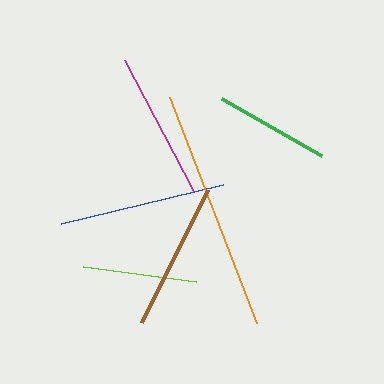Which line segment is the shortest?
The lime line is the shortest at approximately 114 pixels.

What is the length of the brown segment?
The brown segment is approximately 149 pixels long.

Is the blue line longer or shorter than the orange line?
The orange line is longer than the blue line.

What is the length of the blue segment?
The blue segment is approximately 167 pixels long.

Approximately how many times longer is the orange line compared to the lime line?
The orange line is approximately 2.1 times the length of the lime line.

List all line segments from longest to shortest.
From longest to shortest: orange, blue, brown, magenta, green, lime.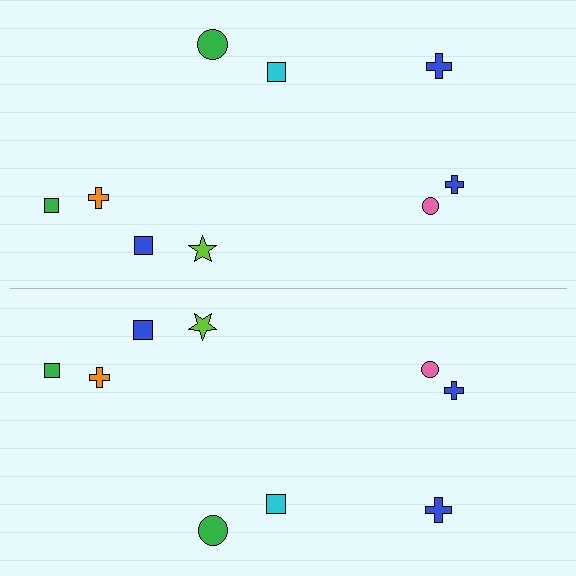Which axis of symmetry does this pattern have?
The pattern has a horizontal axis of symmetry running through the center of the image.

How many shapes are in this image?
There are 18 shapes in this image.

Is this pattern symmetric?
Yes, this pattern has bilateral (reflection) symmetry.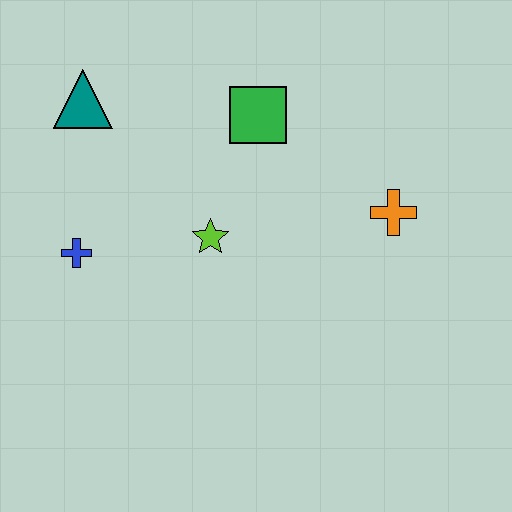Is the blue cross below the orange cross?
Yes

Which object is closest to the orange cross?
The green square is closest to the orange cross.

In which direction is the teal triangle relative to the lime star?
The teal triangle is above the lime star.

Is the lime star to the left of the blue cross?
No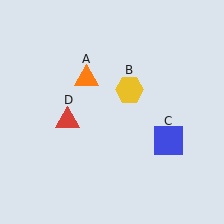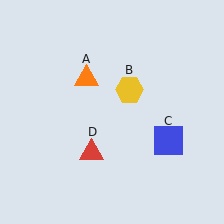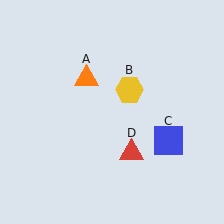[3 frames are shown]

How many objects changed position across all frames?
1 object changed position: red triangle (object D).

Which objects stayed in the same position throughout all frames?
Orange triangle (object A) and yellow hexagon (object B) and blue square (object C) remained stationary.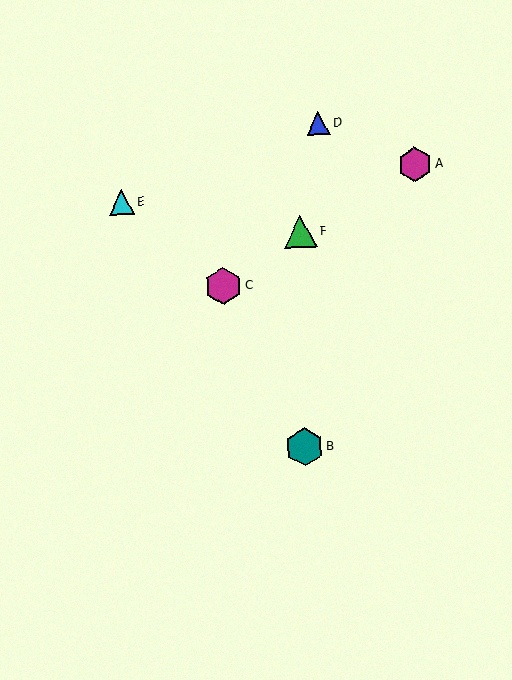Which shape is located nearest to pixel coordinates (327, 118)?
The blue triangle (labeled D) at (318, 123) is nearest to that location.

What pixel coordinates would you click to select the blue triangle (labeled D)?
Click at (318, 123) to select the blue triangle D.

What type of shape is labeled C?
Shape C is a magenta hexagon.